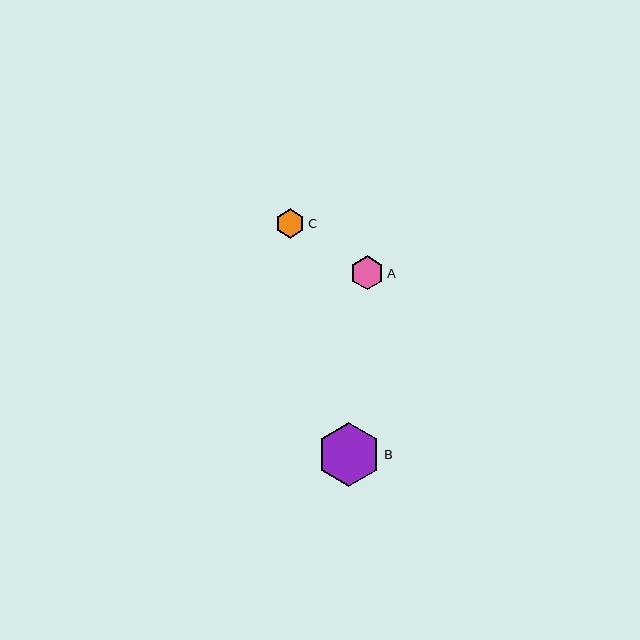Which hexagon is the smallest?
Hexagon C is the smallest with a size of approximately 29 pixels.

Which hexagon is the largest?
Hexagon B is the largest with a size of approximately 64 pixels.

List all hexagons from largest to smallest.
From largest to smallest: B, A, C.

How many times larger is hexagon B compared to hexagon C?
Hexagon B is approximately 2.2 times the size of hexagon C.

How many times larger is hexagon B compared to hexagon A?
Hexagon B is approximately 1.9 times the size of hexagon A.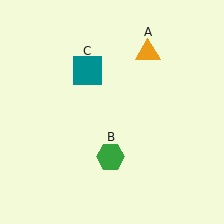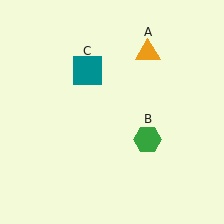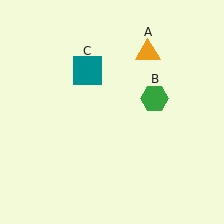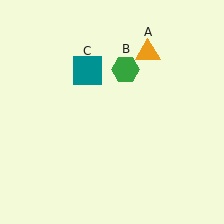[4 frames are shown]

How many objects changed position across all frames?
1 object changed position: green hexagon (object B).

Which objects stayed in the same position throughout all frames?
Orange triangle (object A) and teal square (object C) remained stationary.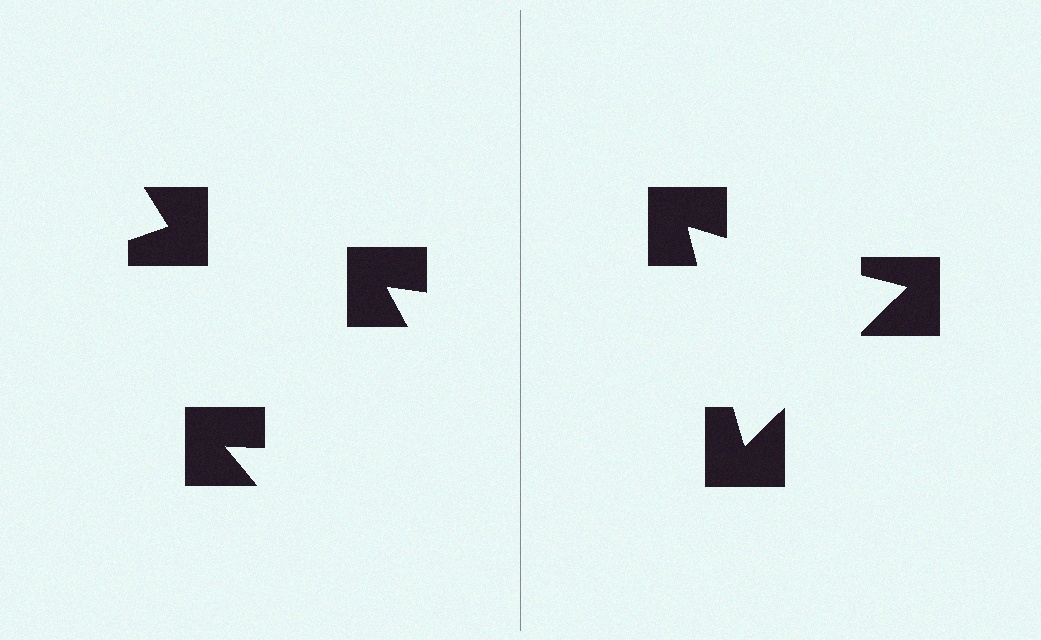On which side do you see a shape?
An illusory triangle appears on the right side. On the left side the wedge cuts are rotated, so no coherent shape forms.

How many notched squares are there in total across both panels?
6 — 3 on each side.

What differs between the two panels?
The notched squares are positioned identically on both sides; only the wedge orientations differ. On the right they align to a triangle; on the left they are misaligned.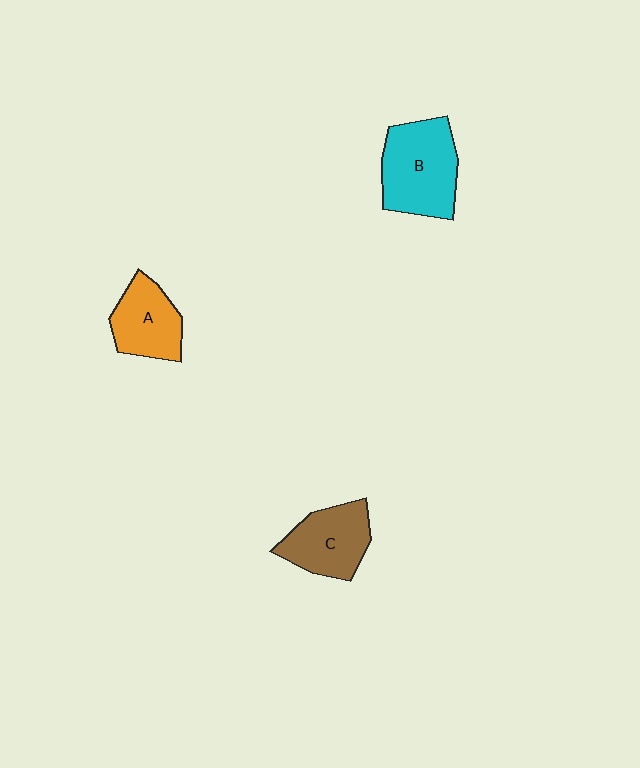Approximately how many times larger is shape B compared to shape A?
Approximately 1.4 times.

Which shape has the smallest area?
Shape A (orange).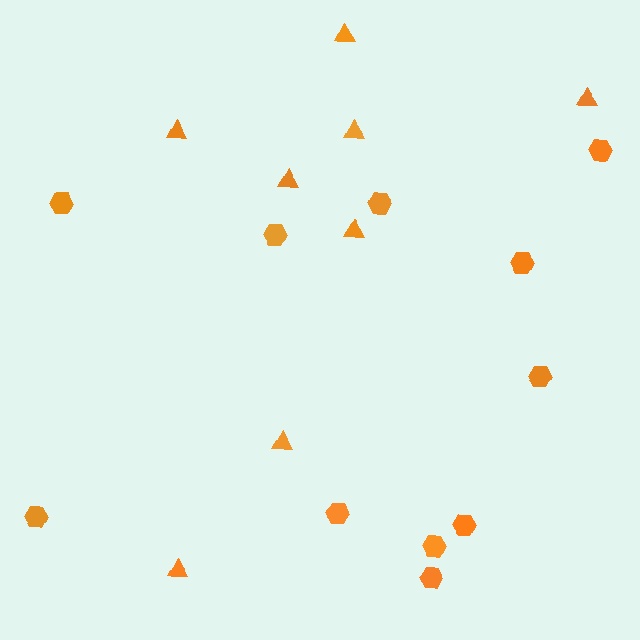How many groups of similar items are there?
There are 2 groups: one group of triangles (8) and one group of hexagons (11).